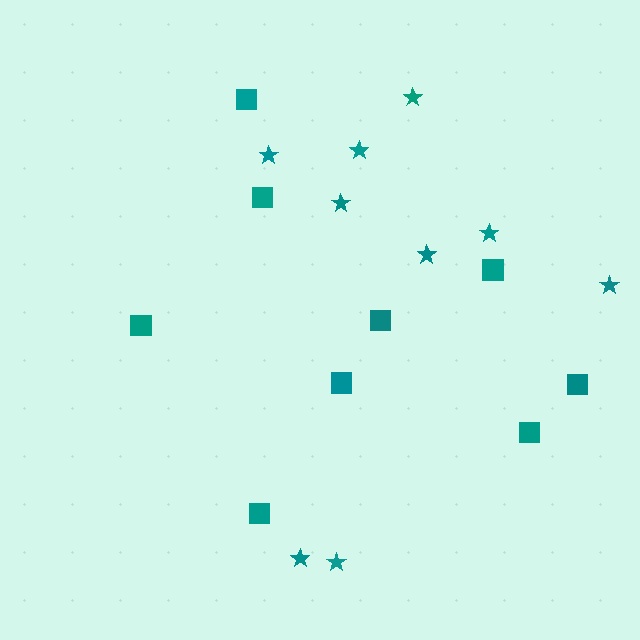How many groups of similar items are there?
There are 2 groups: one group of squares (9) and one group of stars (9).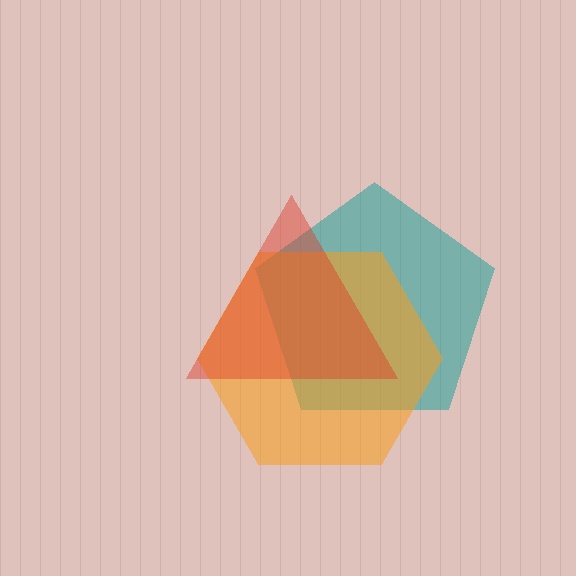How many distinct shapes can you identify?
There are 3 distinct shapes: a teal pentagon, an orange hexagon, a red triangle.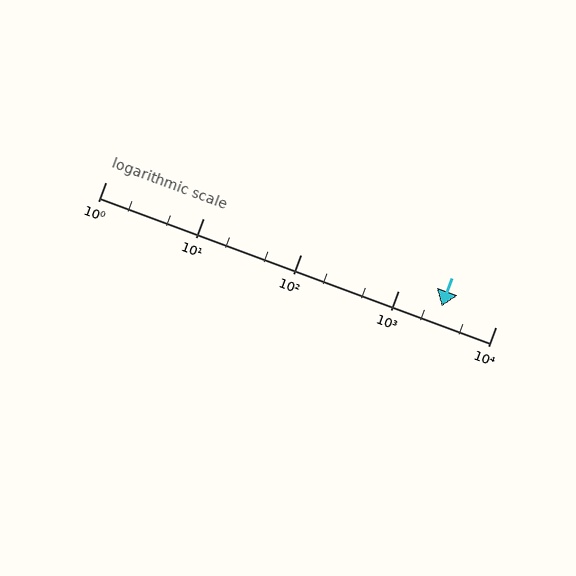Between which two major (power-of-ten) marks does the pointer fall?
The pointer is between 1000 and 10000.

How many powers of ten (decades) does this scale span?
The scale spans 4 decades, from 1 to 10000.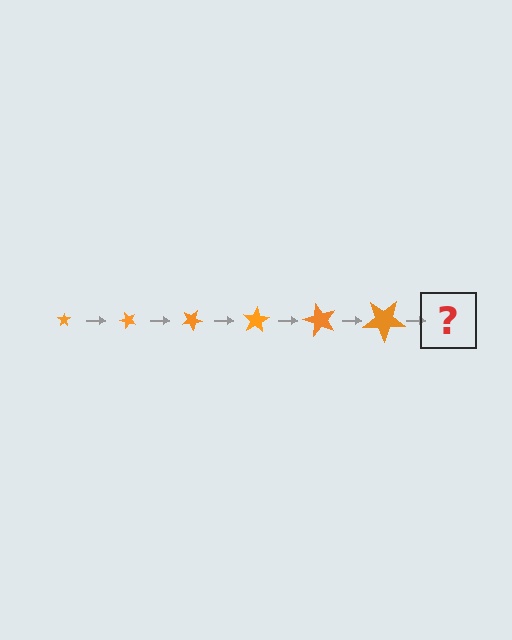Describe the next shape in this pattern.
It should be a star, larger than the previous one and rotated 300 degrees from the start.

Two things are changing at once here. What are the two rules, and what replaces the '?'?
The two rules are that the star grows larger each step and it rotates 50 degrees each step. The '?' should be a star, larger than the previous one and rotated 300 degrees from the start.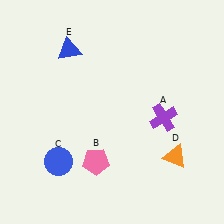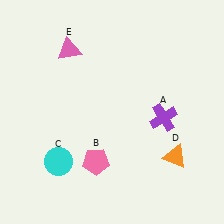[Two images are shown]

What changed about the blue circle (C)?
In Image 1, C is blue. In Image 2, it changed to cyan.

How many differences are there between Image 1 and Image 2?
There are 2 differences between the two images.